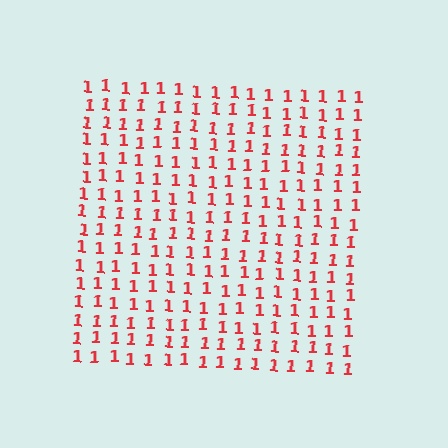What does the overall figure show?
The overall figure shows a square.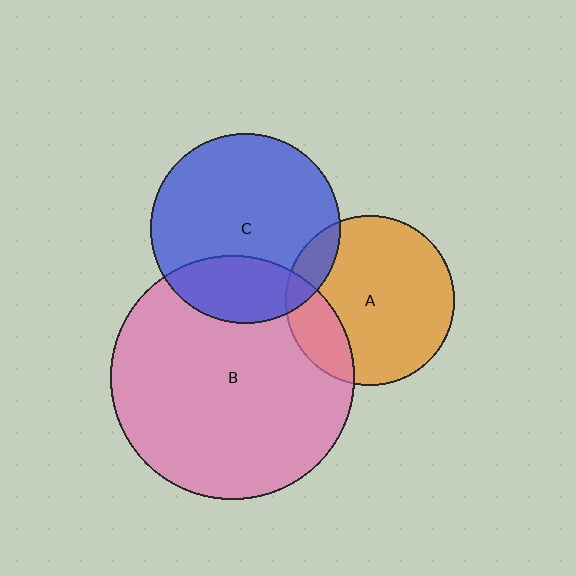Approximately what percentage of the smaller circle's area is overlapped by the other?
Approximately 20%.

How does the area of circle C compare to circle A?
Approximately 1.3 times.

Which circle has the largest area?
Circle B (pink).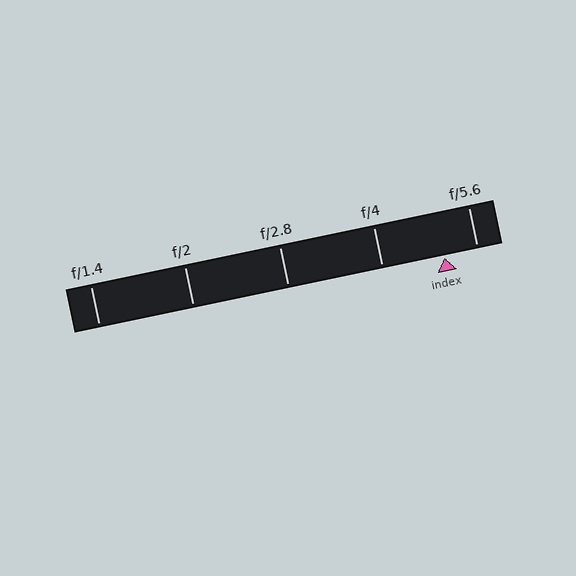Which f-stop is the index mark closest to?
The index mark is closest to f/5.6.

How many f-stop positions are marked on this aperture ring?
There are 5 f-stop positions marked.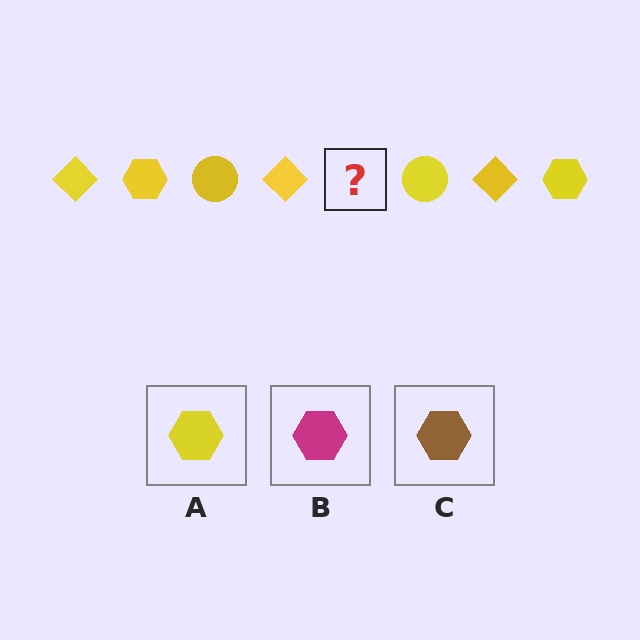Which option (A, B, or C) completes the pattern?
A.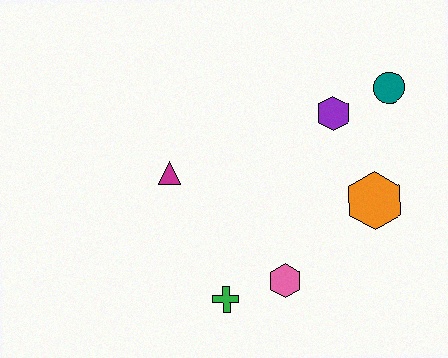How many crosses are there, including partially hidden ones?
There is 1 cross.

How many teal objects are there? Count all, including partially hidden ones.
There is 1 teal object.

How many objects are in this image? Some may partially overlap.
There are 6 objects.